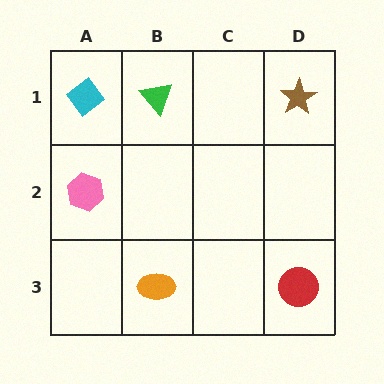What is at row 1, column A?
A cyan diamond.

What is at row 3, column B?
An orange ellipse.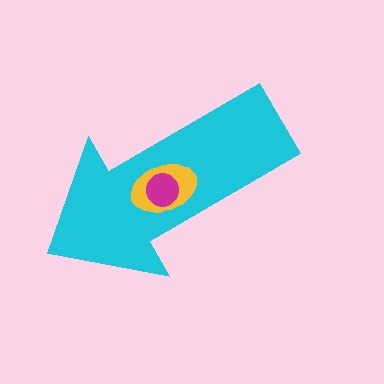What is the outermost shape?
The cyan arrow.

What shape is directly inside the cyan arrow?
The yellow ellipse.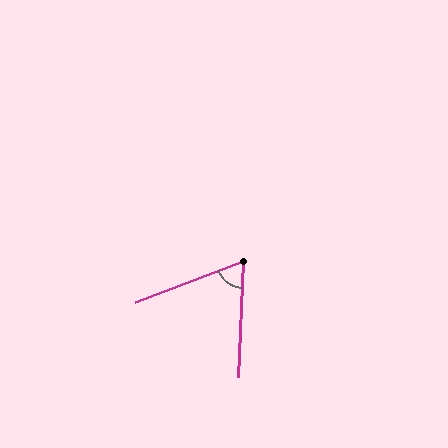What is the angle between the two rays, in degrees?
Approximately 67 degrees.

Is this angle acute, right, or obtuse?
It is acute.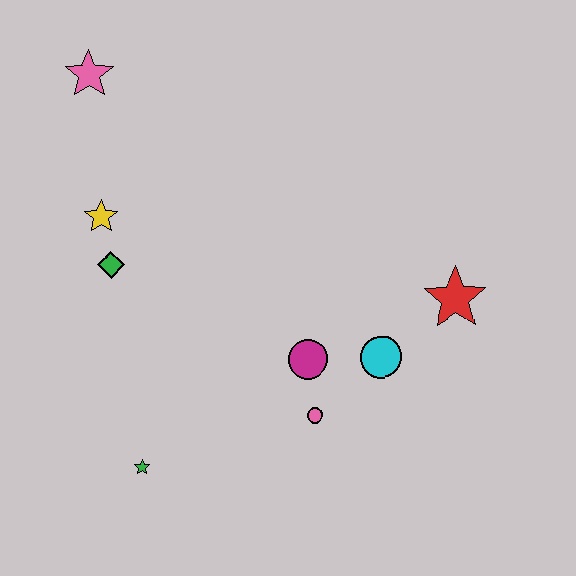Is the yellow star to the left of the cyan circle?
Yes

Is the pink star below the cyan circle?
No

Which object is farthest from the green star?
The pink star is farthest from the green star.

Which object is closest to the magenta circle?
The pink circle is closest to the magenta circle.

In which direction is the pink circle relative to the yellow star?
The pink circle is to the right of the yellow star.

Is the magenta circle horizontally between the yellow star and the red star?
Yes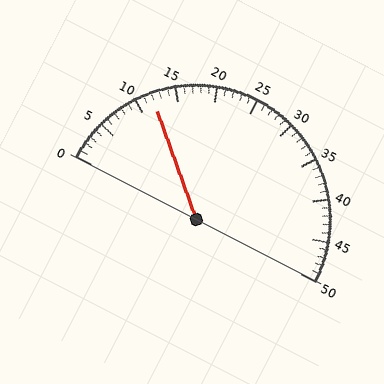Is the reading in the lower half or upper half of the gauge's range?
The reading is in the lower half of the range (0 to 50).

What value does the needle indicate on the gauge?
The needle indicates approximately 12.